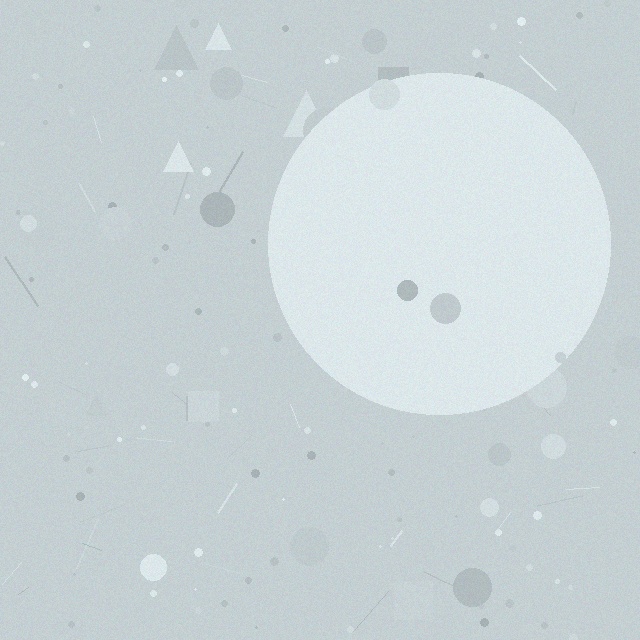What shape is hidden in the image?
A circle is hidden in the image.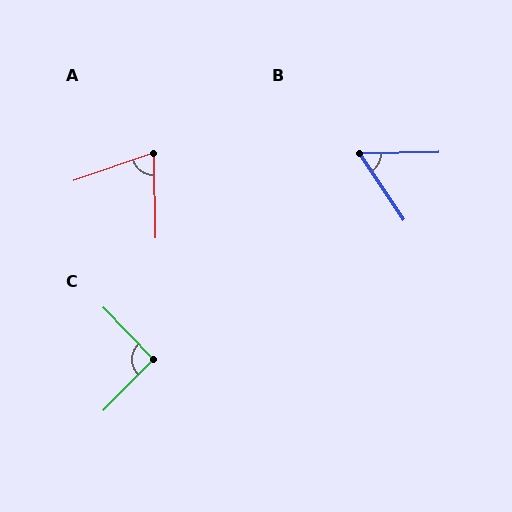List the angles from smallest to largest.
B (57°), A (72°), C (91°).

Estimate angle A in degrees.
Approximately 72 degrees.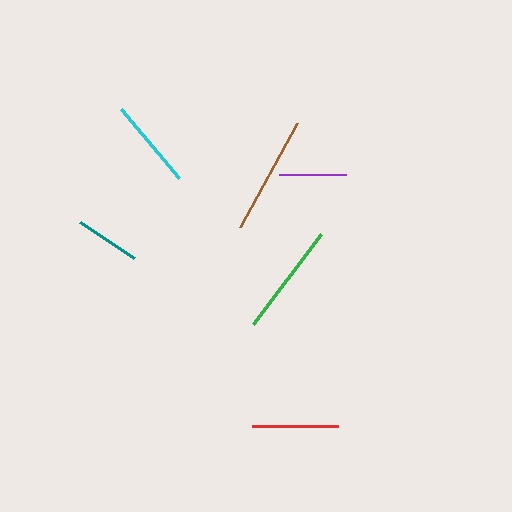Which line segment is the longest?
The brown line is the longest at approximately 119 pixels.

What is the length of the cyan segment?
The cyan segment is approximately 90 pixels long.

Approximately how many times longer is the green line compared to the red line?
The green line is approximately 1.3 times the length of the red line.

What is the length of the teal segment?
The teal segment is approximately 64 pixels long.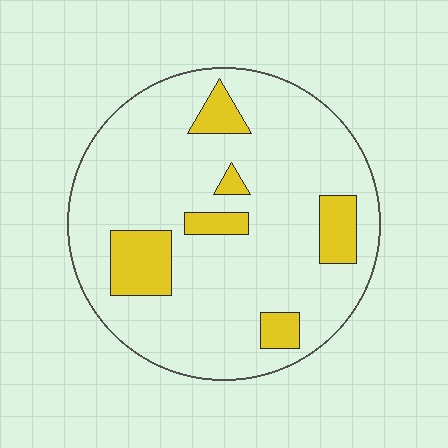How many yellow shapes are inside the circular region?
6.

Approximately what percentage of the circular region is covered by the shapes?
Approximately 15%.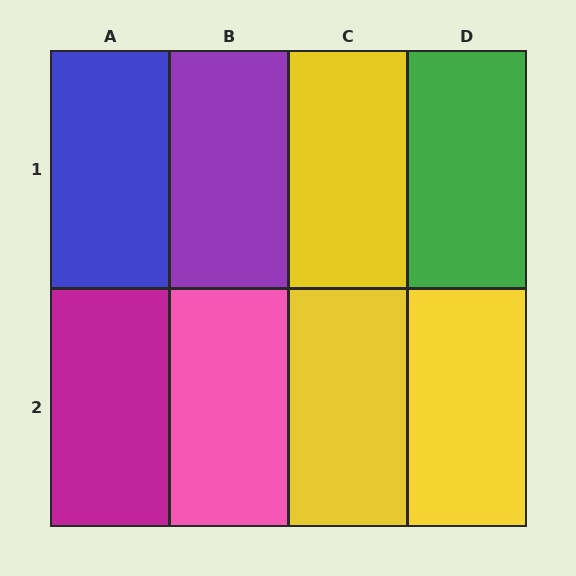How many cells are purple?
1 cell is purple.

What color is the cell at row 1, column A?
Blue.